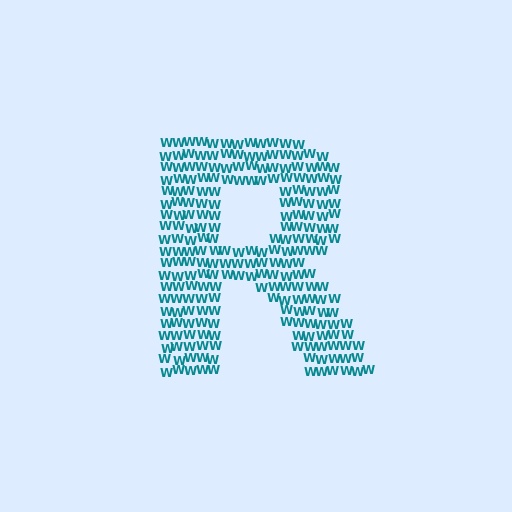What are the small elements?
The small elements are letter W's.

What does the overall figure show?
The overall figure shows the letter R.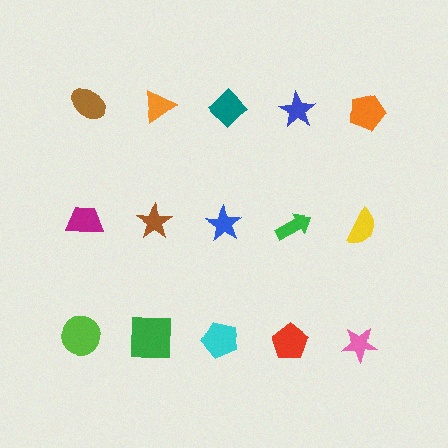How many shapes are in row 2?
5 shapes.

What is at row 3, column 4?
A red pentagon.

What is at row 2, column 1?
A magenta trapezoid.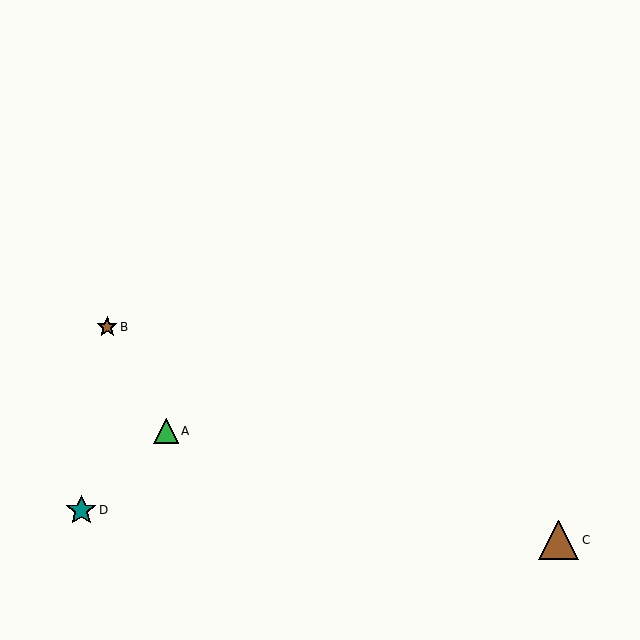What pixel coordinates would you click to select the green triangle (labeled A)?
Click at (166, 431) to select the green triangle A.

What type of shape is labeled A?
Shape A is a green triangle.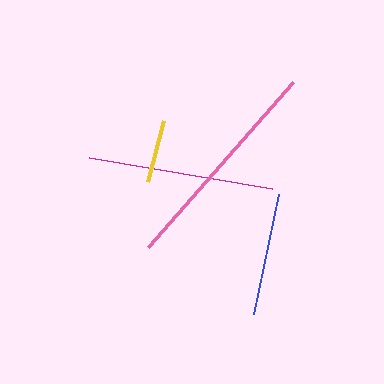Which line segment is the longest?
The pink line is the longest at approximately 220 pixels.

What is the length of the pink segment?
The pink segment is approximately 220 pixels long.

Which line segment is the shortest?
The yellow line is the shortest at approximately 63 pixels.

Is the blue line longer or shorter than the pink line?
The pink line is longer than the blue line.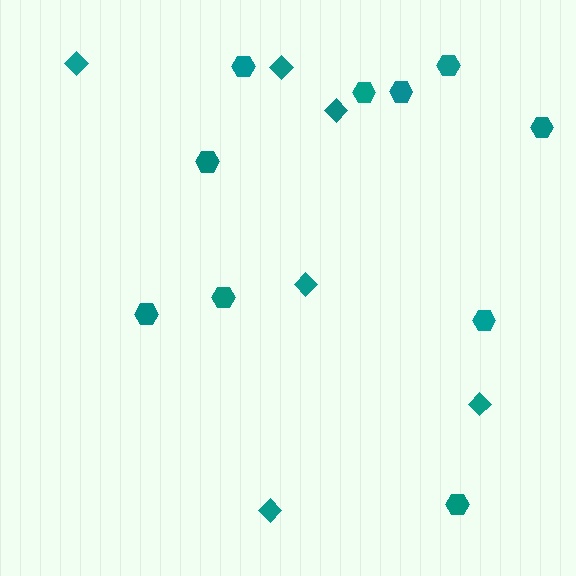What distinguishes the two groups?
There are 2 groups: one group of diamonds (6) and one group of hexagons (10).